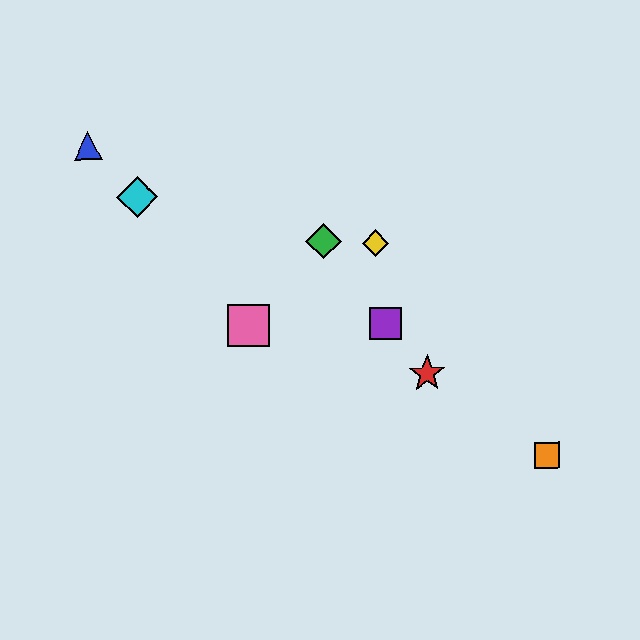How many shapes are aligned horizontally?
2 shapes (the purple square, the pink square) are aligned horizontally.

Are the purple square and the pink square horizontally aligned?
Yes, both are at y≈324.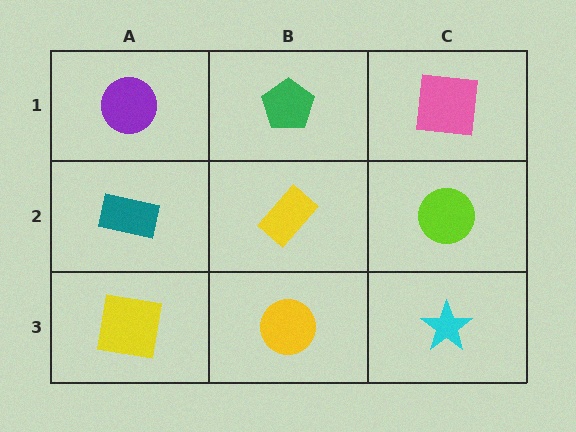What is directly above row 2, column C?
A pink square.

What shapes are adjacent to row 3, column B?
A yellow rectangle (row 2, column B), a yellow square (row 3, column A), a cyan star (row 3, column C).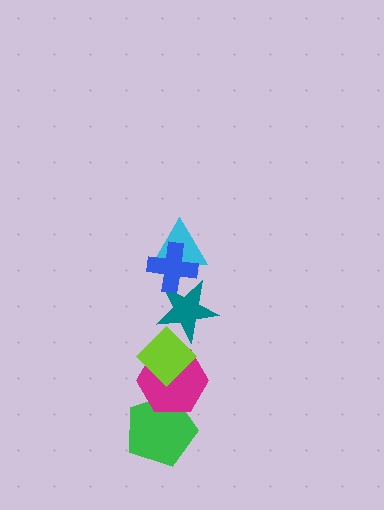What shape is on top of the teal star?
The cyan triangle is on top of the teal star.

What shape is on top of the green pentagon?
The magenta hexagon is on top of the green pentagon.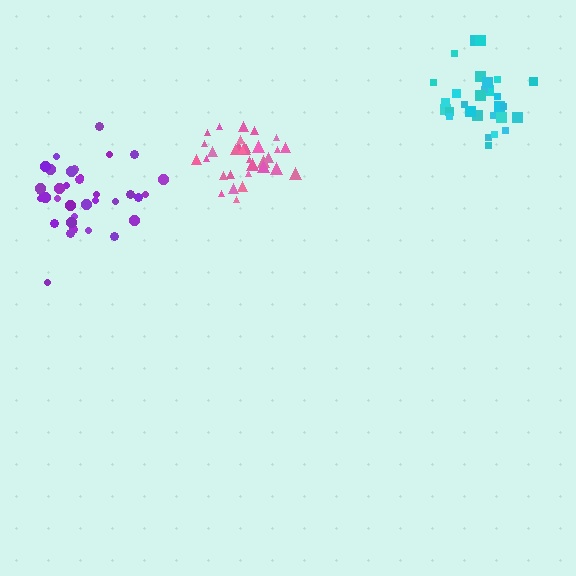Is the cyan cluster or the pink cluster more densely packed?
Pink.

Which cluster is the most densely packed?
Pink.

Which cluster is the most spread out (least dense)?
Purple.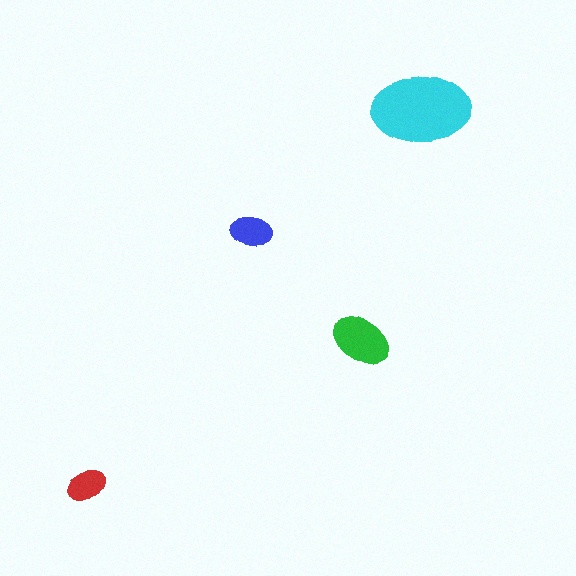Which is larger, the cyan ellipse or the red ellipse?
The cyan one.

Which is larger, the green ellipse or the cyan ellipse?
The cyan one.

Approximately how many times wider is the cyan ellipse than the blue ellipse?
About 2.5 times wider.